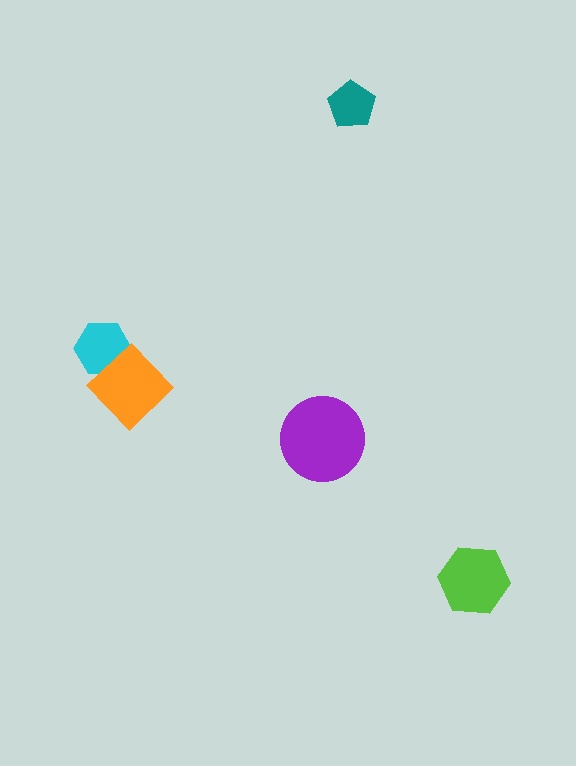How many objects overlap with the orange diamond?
1 object overlaps with the orange diamond.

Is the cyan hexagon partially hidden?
Yes, it is partially covered by another shape.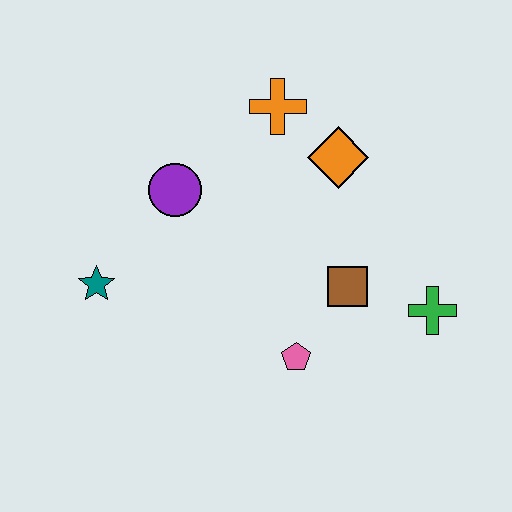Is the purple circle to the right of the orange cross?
No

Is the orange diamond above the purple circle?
Yes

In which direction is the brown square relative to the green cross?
The brown square is to the left of the green cross.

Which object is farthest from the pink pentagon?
The orange cross is farthest from the pink pentagon.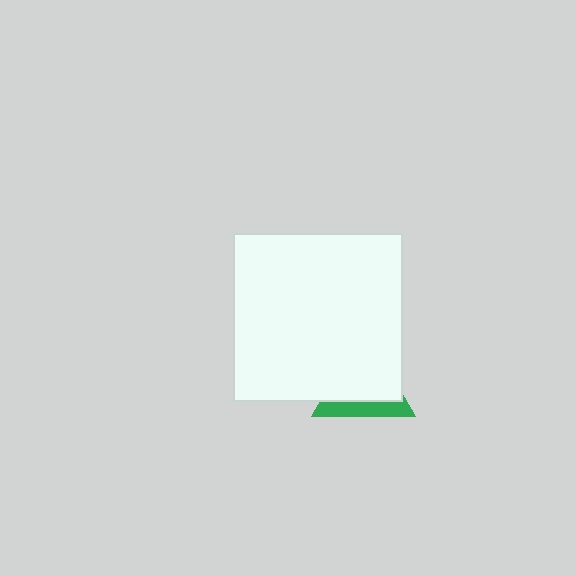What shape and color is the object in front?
The object in front is a white square.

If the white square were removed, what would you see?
You would see the complete green triangle.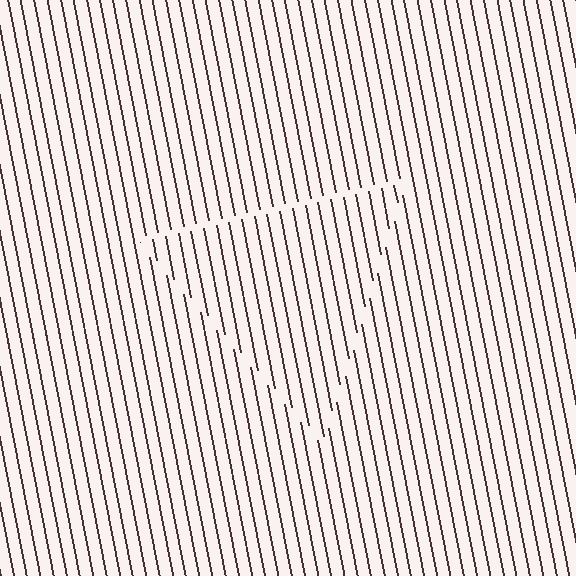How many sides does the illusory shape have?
3 sides — the line-ends trace a triangle.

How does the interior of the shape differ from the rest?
The interior of the shape contains the same grating, shifted by half a period — the contour is defined by the phase discontinuity where line-ends from the inner and outer gratings abut.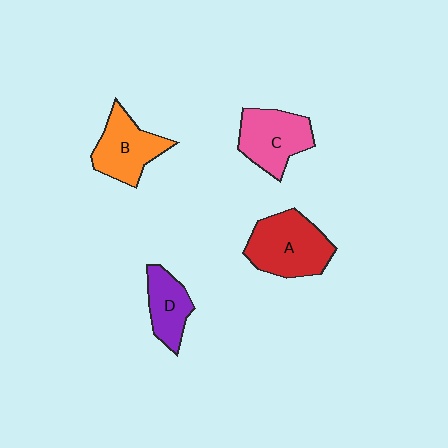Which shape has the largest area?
Shape A (red).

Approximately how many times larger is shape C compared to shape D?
Approximately 1.4 times.